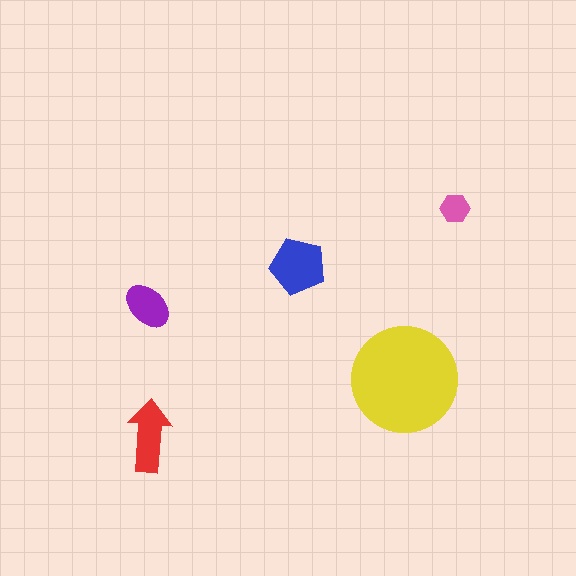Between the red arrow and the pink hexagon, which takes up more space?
The red arrow.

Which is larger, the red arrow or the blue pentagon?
The blue pentagon.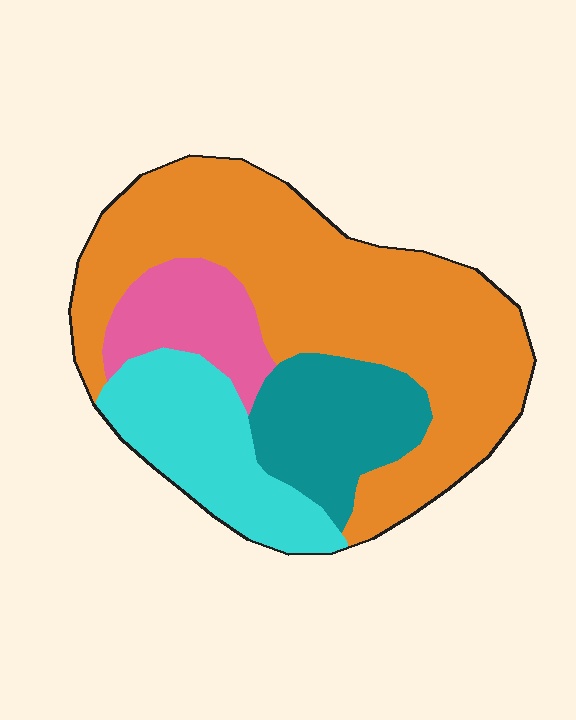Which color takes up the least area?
Pink, at roughly 10%.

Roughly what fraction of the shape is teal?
Teal covers roughly 15% of the shape.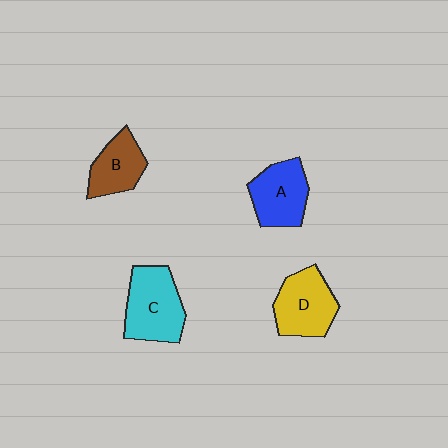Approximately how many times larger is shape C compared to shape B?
Approximately 1.5 times.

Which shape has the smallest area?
Shape B (brown).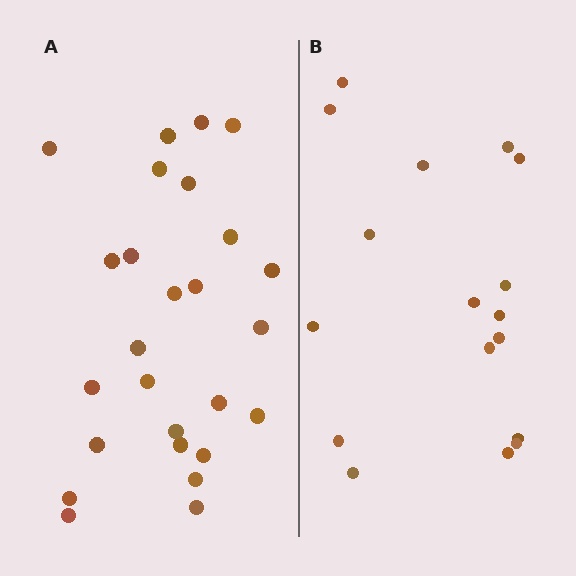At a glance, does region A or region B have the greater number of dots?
Region A (the left region) has more dots.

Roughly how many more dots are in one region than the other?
Region A has roughly 8 or so more dots than region B.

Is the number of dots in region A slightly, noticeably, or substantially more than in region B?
Region A has substantially more. The ratio is roughly 1.5 to 1.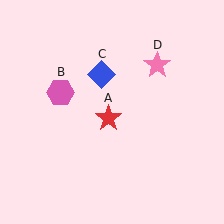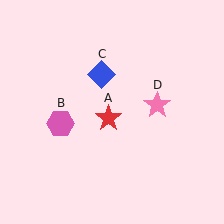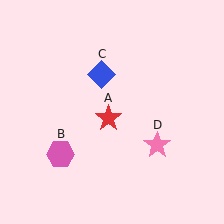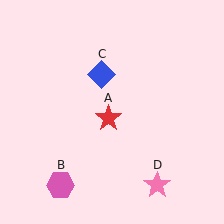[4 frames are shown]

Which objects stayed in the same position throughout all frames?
Red star (object A) and blue diamond (object C) remained stationary.